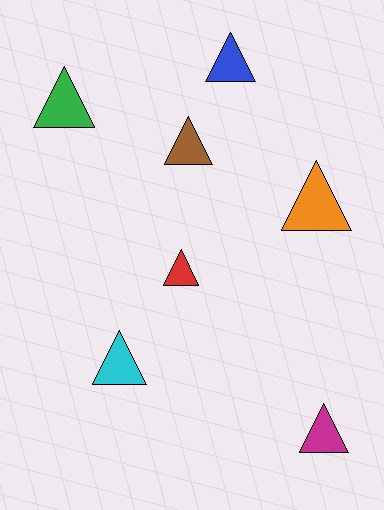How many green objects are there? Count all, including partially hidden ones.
There is 1 green object.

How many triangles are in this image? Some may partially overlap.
There are 7 triangles.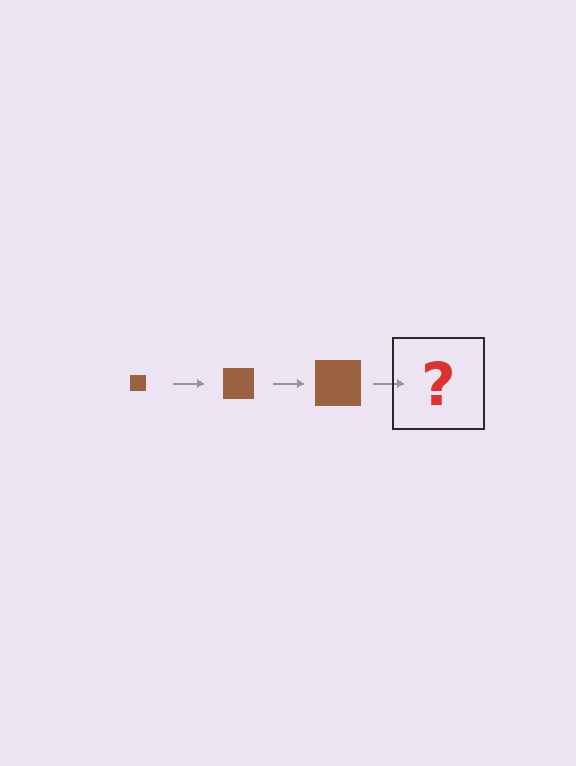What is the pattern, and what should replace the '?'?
The pattern is that the square gets progressively larger each step. The '?' should be a brown square, larger than the previous one.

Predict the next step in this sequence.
The next step is a brown square, larger than the previous one.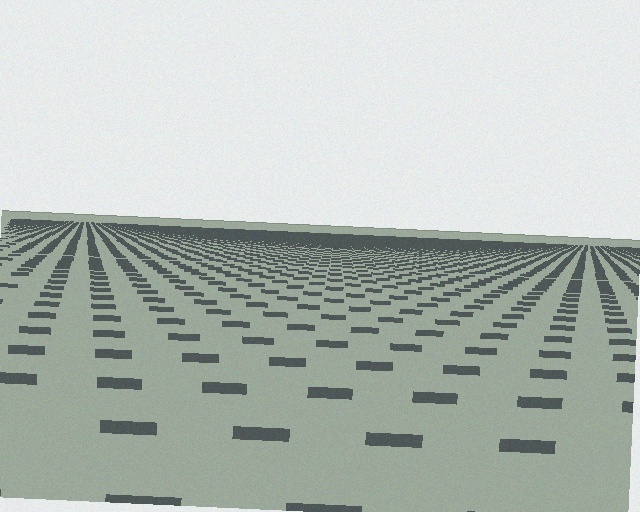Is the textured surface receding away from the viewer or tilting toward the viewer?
The surface is receding away from the viewer. Texture elements get smaller and denser toward the top.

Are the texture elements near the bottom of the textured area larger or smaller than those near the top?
Larger. Near the bottom, elements are closer to the viewer and appear at a bigger on-screen size.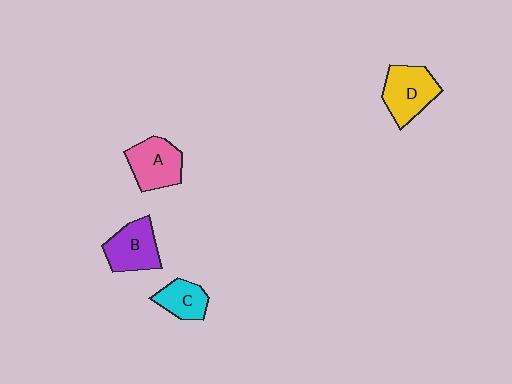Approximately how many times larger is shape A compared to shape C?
Approximately 1.4 times.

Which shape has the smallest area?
Shape C (cyan).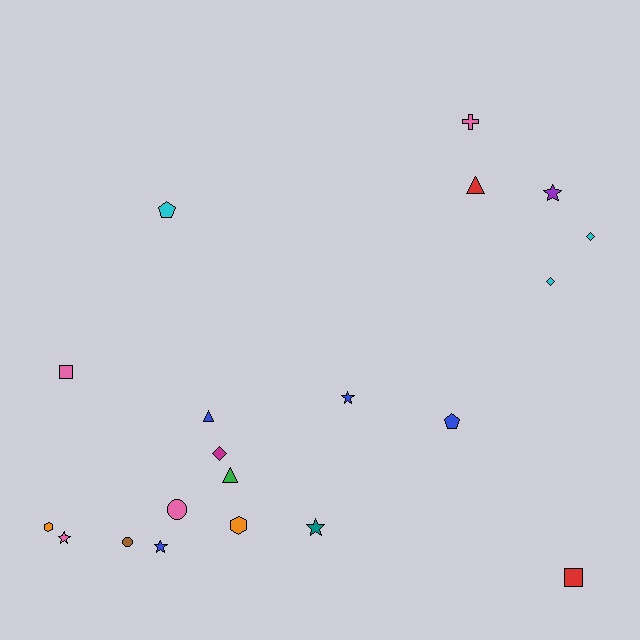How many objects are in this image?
There are 20 objects.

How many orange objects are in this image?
There are 2 orange objects.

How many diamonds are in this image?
There are 3 diamonds.